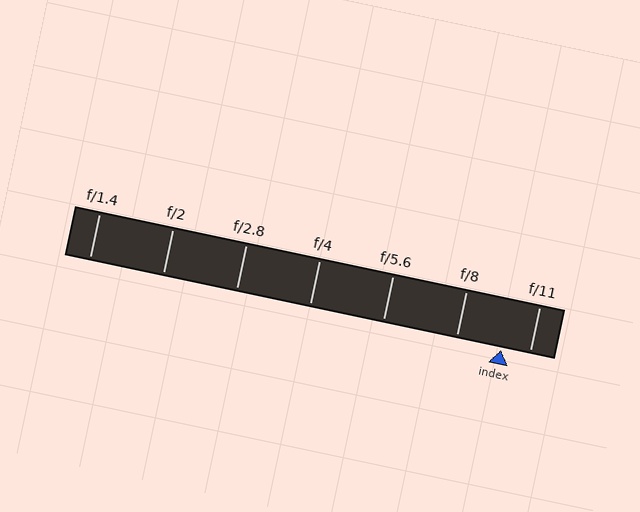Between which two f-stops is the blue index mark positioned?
The index mark is between f/8 and f/11.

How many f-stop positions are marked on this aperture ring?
There are 7 f-stop positions marked.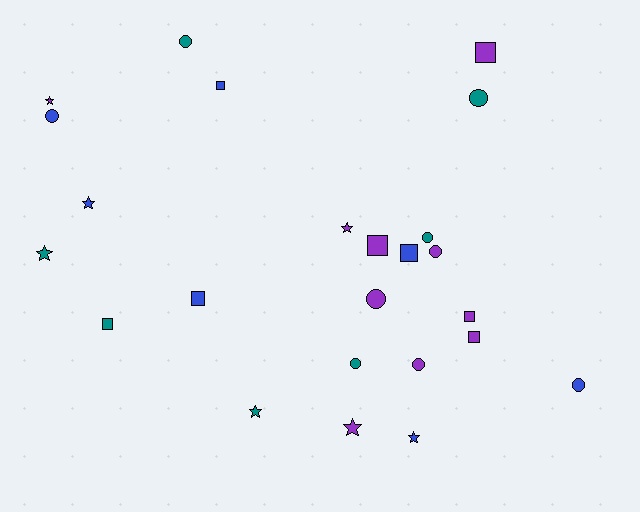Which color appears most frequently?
Purple, with 10 objects.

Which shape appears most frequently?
Circle, with 9 objects.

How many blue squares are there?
There are 3 blue squares.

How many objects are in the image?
There are 24 objects.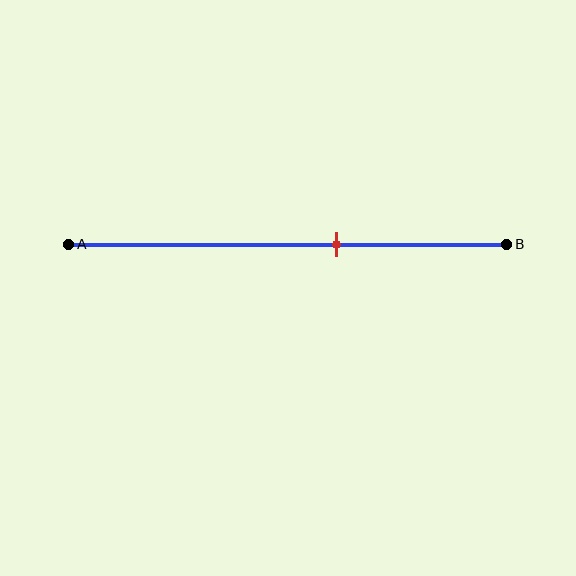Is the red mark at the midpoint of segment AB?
No, the mark is at about 60% from A, not at the 50% midpoint.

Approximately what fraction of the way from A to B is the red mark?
The red mark is approximately 60% of the way from A to B.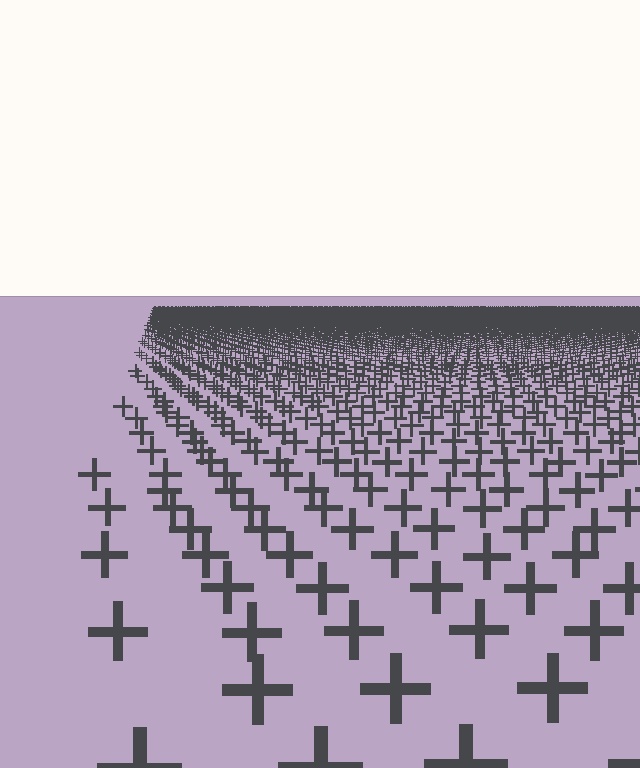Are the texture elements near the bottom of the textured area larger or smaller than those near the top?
Larger. Near the bottom, elements are closer to the viewer and appear at a bigger on-screen size.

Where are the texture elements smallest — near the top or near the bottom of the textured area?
Near the top.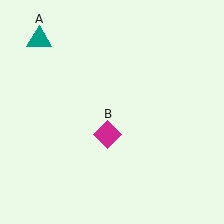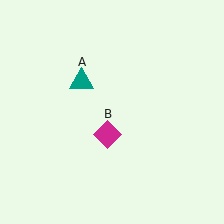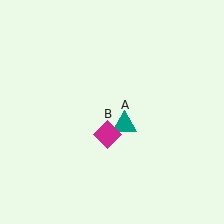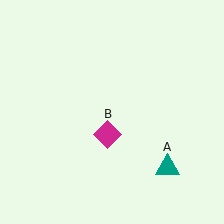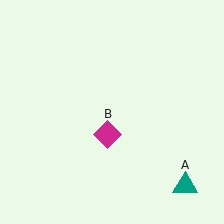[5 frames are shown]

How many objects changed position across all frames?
1 object changed position: teal triangle (object A).